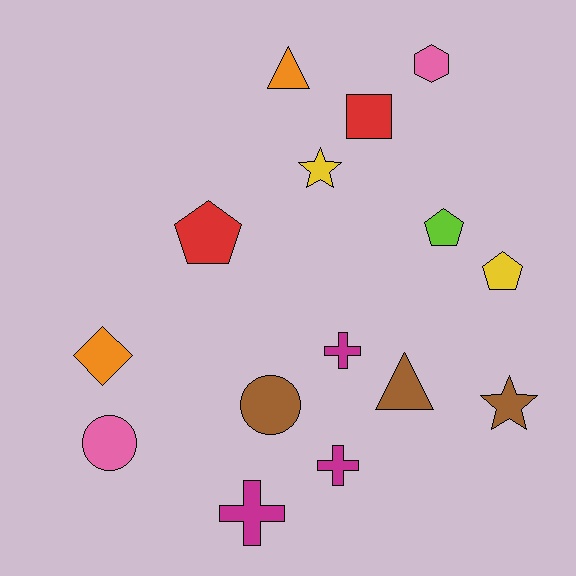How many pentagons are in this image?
There are 3 pentagons.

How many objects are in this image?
There are 15 objects.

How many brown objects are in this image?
There are 3 brown objects.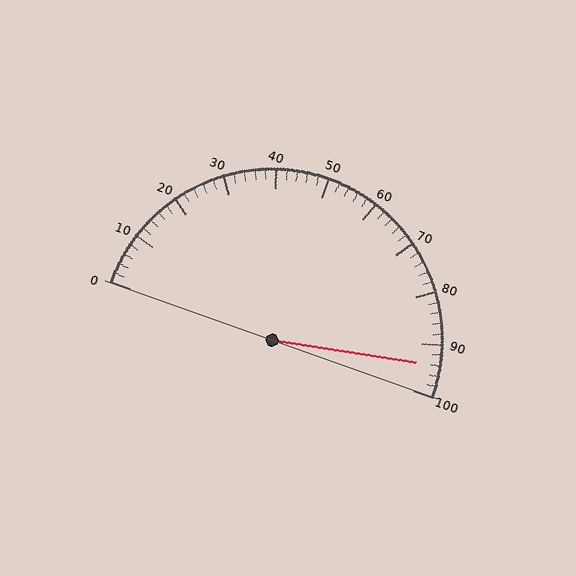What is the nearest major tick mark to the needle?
The nearest major tick mark is 90.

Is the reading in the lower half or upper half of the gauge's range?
The reading is in the upper half of the range (0 to 100).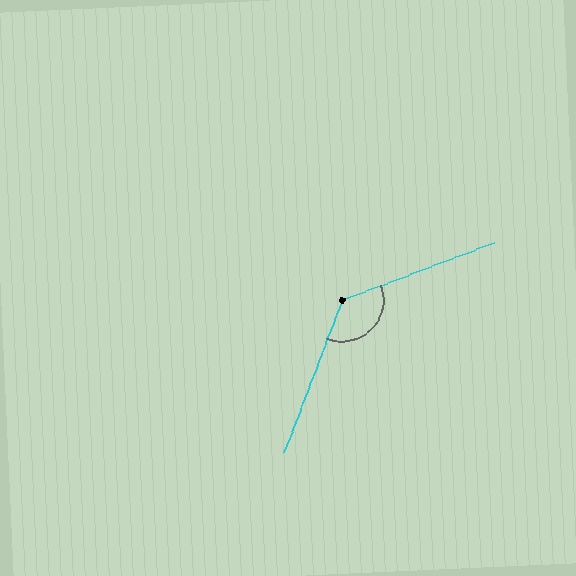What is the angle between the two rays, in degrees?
Approximately 132 degrees.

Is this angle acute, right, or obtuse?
It is obtuse.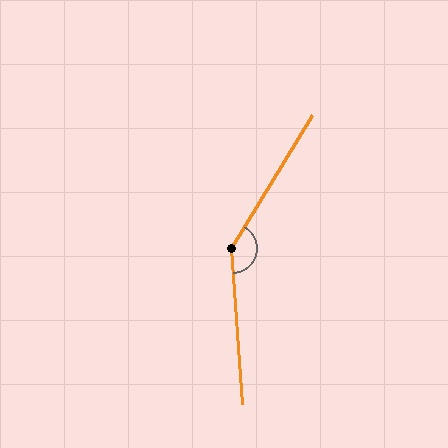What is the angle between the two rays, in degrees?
Approximately 145 degrees.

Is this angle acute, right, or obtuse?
It is obtuse.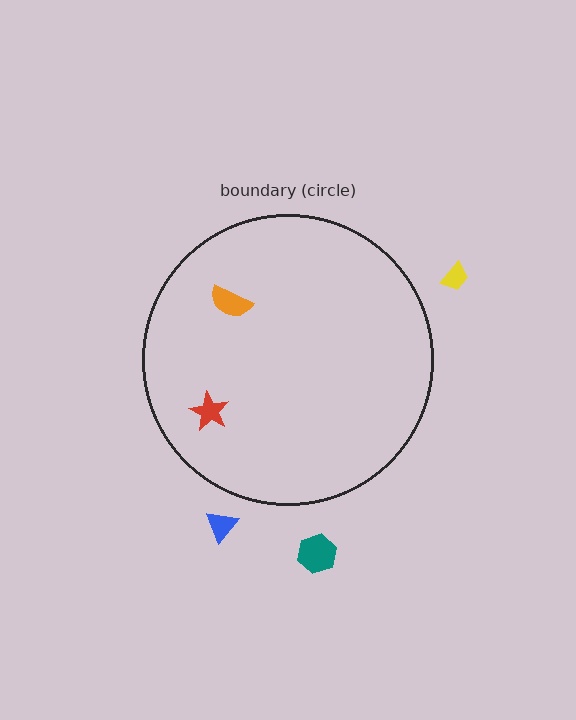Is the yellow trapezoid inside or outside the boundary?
Outside.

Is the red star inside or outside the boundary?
Inside.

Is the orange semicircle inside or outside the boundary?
Inside.